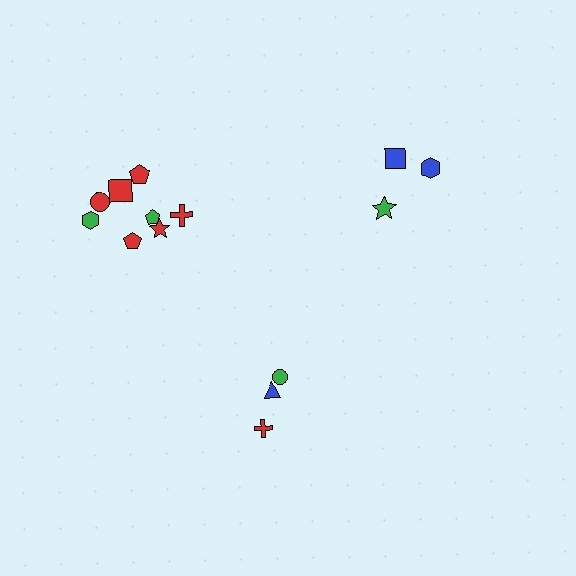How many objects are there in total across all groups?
There are 14 objects.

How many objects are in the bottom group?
There are 3 objects.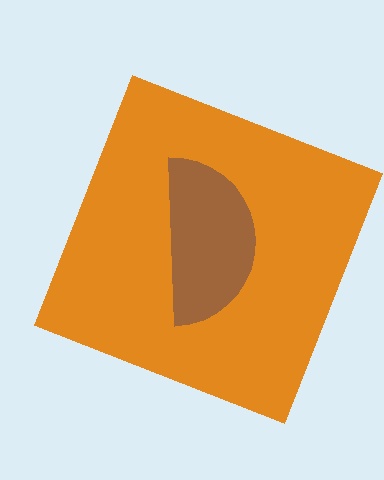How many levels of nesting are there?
2.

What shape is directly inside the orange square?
The brown semicircle.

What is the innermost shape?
The brown semicircle.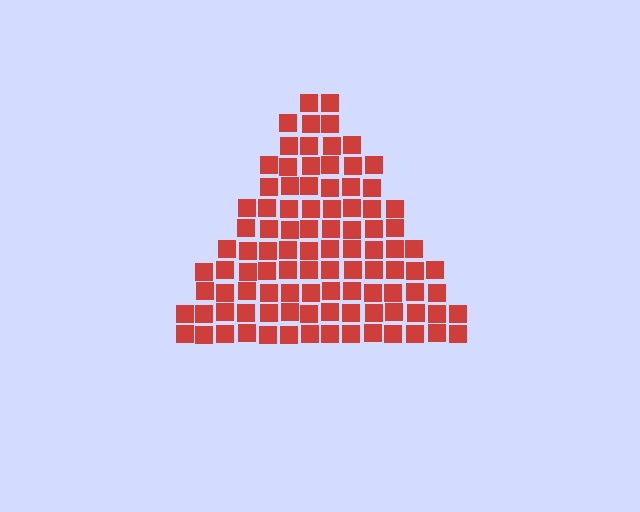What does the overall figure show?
The overall figure shows a triangle.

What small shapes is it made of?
It is made of small squares.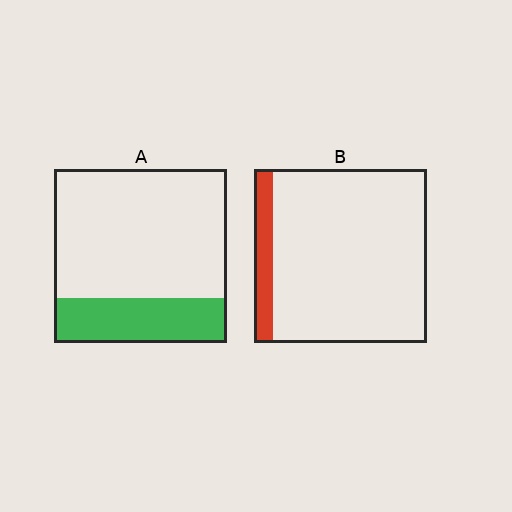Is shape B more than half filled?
No.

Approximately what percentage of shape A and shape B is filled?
A is approximately 25% and B is approximately 10%.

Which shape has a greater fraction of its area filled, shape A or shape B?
Shape A.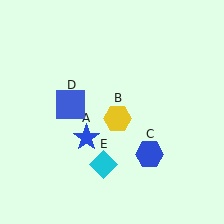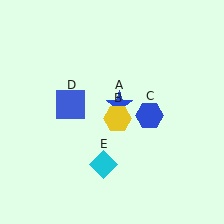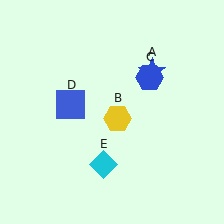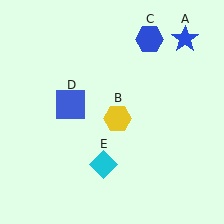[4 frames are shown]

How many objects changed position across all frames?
2 objects changed position: blue star (object A), blue hexagon (object C).